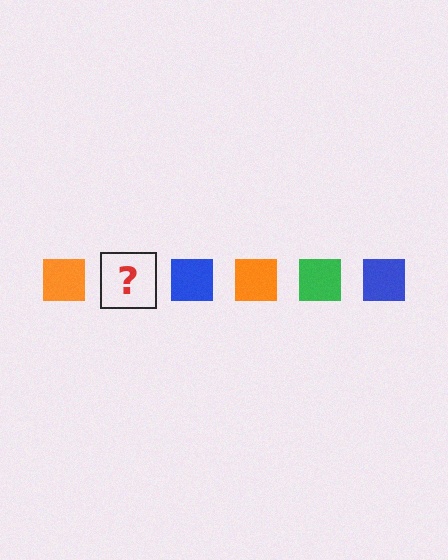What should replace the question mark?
The question mark should be replaced with a green square.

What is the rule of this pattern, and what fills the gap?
The rule is that the pattern cycles through orange, green, blue squares. The gap should be filled with a green square.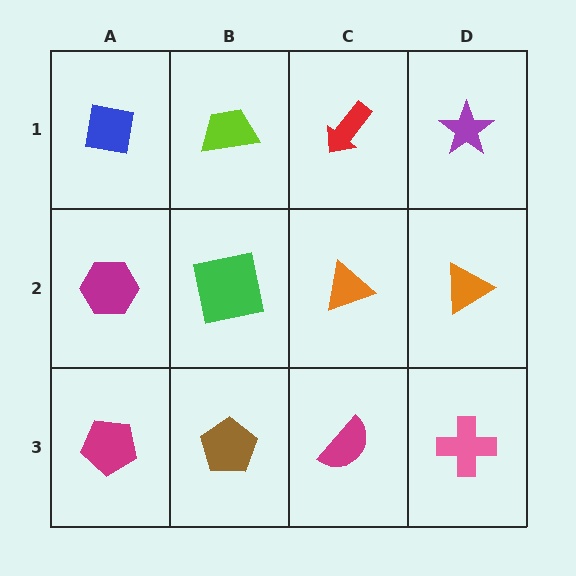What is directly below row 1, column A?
A magenta hexagon.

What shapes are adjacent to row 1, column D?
An orange triangle (row 2, column D), a red arrow (row 1, column C).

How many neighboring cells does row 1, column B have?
3.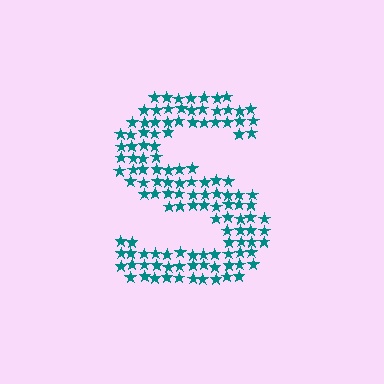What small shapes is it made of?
It is made of small stars.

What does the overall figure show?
The overall figure shows the letter S.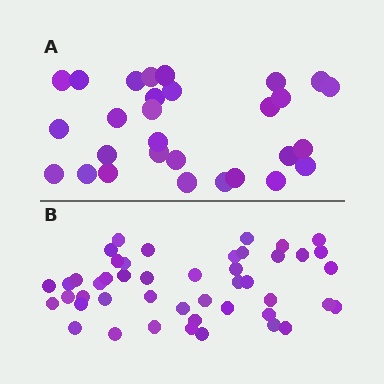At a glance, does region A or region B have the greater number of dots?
Region B (the bottom region) has more dots.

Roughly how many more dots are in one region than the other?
Region B has approximately 15 more dots than region A.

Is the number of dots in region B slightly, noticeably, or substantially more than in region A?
Region B has substantially more. The ratio is roughly 1.6 to 1.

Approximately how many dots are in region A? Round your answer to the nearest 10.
About 30 dots. (The exact count is 29, which rounds to 30.)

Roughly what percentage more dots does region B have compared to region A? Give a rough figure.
About 60% more.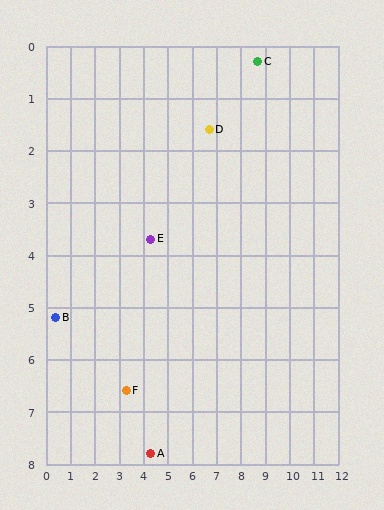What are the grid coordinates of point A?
Point A is at approximately (4.3, 7.8).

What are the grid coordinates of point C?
Point C is at approximately (8.7, 0.3).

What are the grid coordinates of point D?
Point D is at approximately (6.7, 1.6).